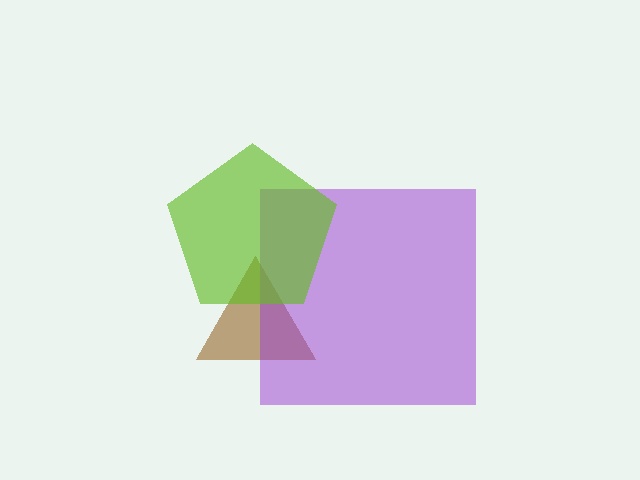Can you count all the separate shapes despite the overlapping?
Yes, there are 3 separate shapes.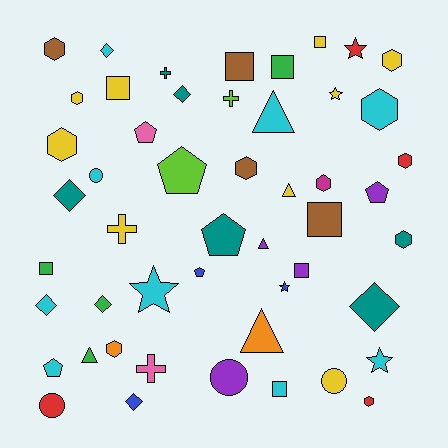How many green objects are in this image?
There are 4 green objects.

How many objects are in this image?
There are 50 objects.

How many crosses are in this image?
There are 4 crosses.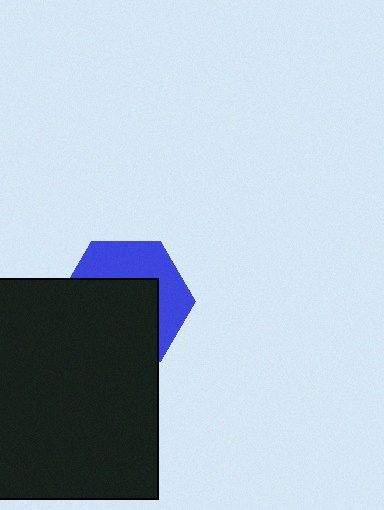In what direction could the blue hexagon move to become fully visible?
The blue hexagon could move up. That would shift it out from behind the black square entirely.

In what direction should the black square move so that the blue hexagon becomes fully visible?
The black square should move down. That is the shortest direction to clear the overlap and leave the blue hexagon fully visible.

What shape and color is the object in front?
The object in front is a black square.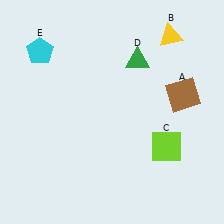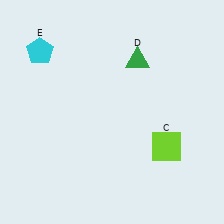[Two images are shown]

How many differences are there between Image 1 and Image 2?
There are 2 differences between the two images.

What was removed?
The yellow triangle (B), the brown square (A) were removed in Image 2.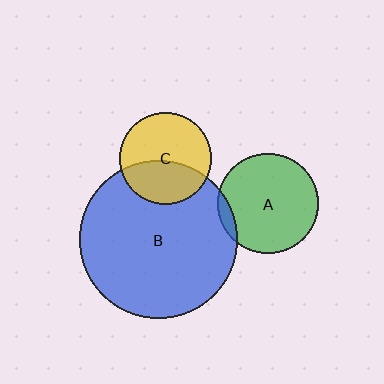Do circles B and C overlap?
Yes.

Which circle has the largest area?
Circle B (blue).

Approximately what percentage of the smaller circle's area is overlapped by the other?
Approximately 40%.